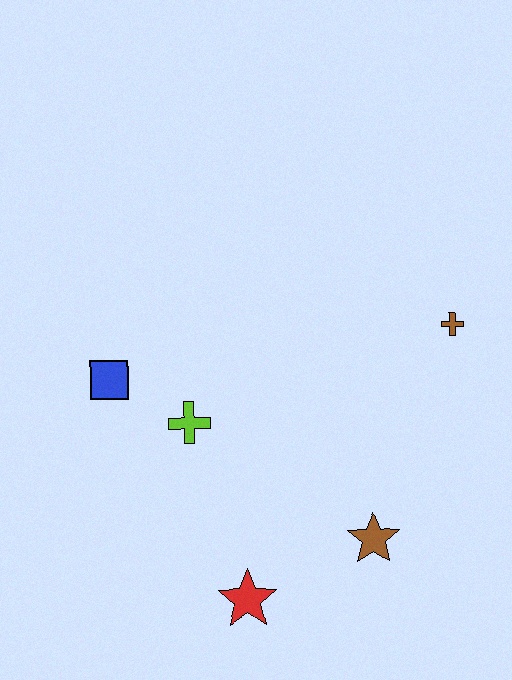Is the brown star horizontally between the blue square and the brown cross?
Yes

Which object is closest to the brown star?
The red star is closest to the brown star.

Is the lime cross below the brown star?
No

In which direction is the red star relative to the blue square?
The red star is below the blue square.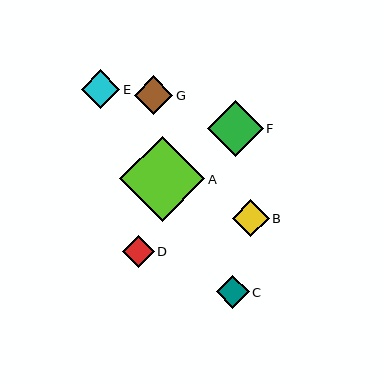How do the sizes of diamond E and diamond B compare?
Diamond E and diamond B are approximately the same size.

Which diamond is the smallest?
Diamond D is the smallest with a size of approximately 32 pixels.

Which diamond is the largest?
Diamond A is the largest with a size of approximately 85 pixels.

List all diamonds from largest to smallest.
From largest to smallest: A, F, E, G, B, C, D.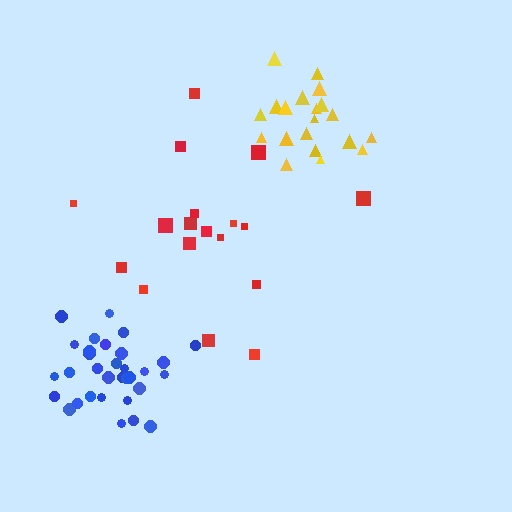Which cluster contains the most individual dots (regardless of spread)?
Blue (32).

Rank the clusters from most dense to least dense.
blue, yellow, red.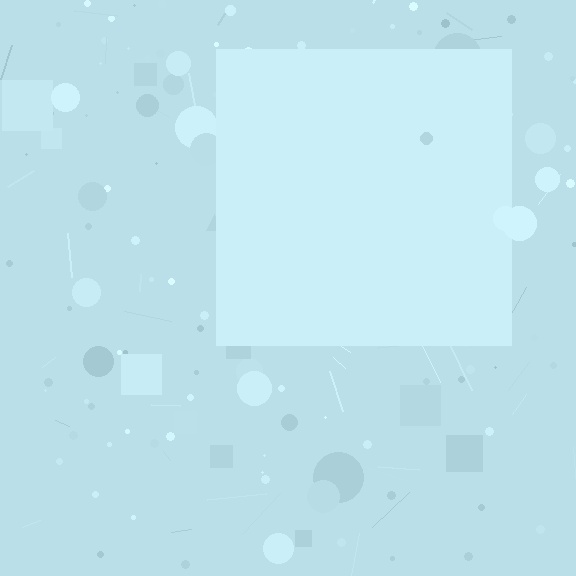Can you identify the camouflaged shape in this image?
The camouflaged shape is a square.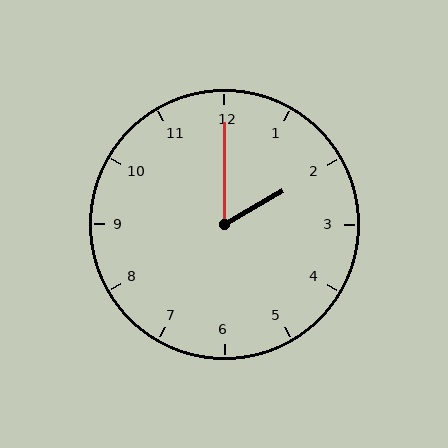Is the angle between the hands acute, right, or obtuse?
It is acute.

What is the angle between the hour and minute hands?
Approximately 60 degrees.